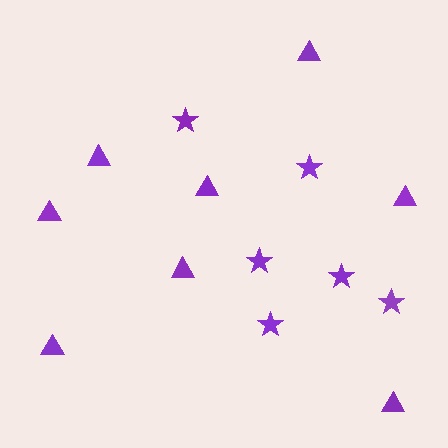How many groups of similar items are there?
There are 2 groups: one group of stars (6) and one group of triangles (8).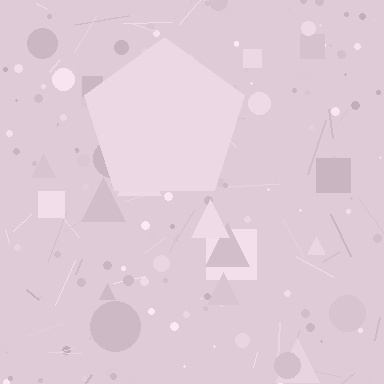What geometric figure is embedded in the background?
A pentagon is embedded in the background.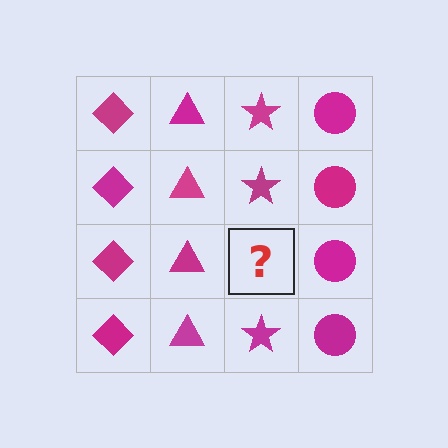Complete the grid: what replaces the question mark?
The question mark should be replaced with a magenta star.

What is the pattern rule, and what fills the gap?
The rule is that each column has a consistent shape. The gap should be filled with a magenta star.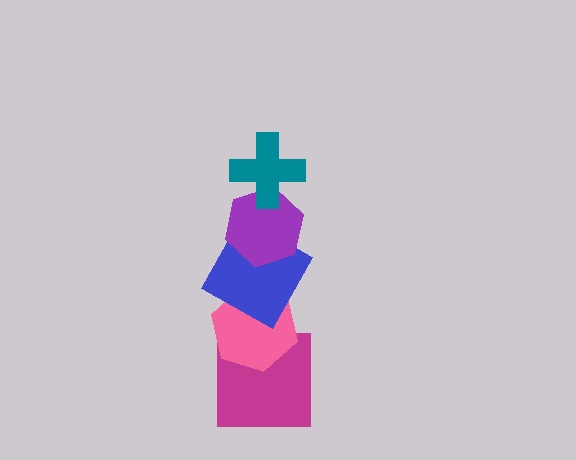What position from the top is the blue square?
The blue square is 3rd from the top.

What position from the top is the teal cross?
The teal cross is 1st from the top.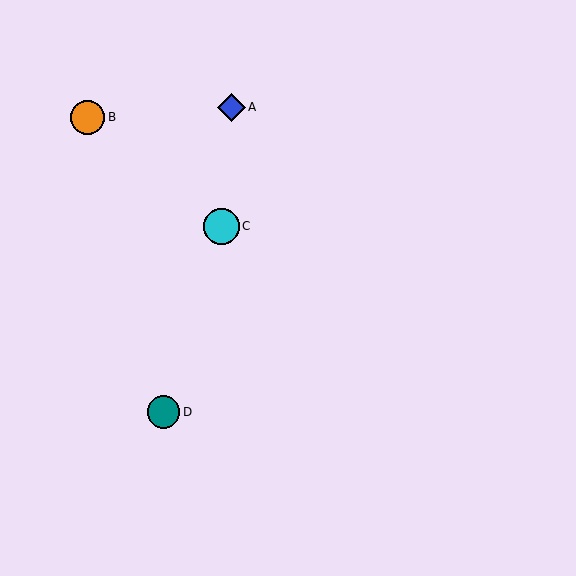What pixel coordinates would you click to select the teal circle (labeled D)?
Click at (163, 412) to select the teal circle D.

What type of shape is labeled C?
Shape C is a cyan circle.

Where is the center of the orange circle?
The center of the orange circle is at (88, 117).